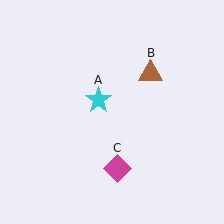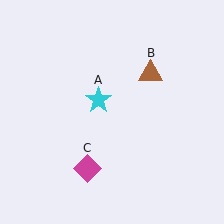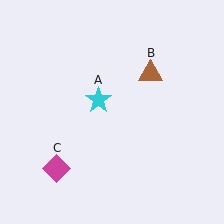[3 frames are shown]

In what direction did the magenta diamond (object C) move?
The magenta diamond (object C) moved left.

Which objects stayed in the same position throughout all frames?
Cyan star (object A) and brown triangle (object B) remained stationary.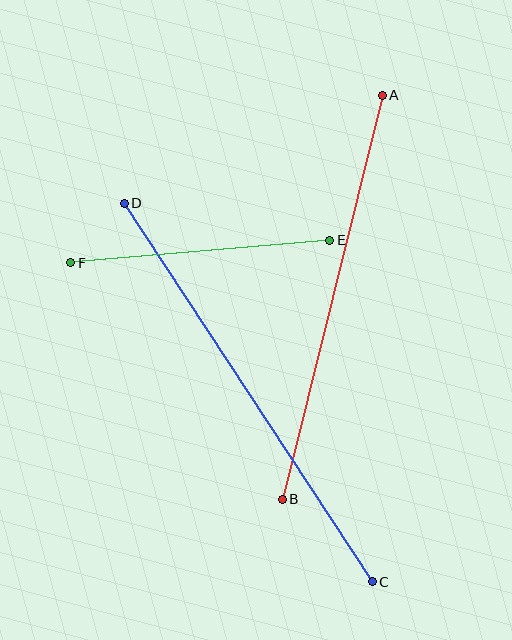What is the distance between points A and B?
The distance is approximately 416 pixels.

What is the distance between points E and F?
The distance is approximately 260 pixels.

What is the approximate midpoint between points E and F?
The midpoint is at approximately (200, 252) pixels.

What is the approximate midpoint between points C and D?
The midpoint is at approximately (248, 393) pixels.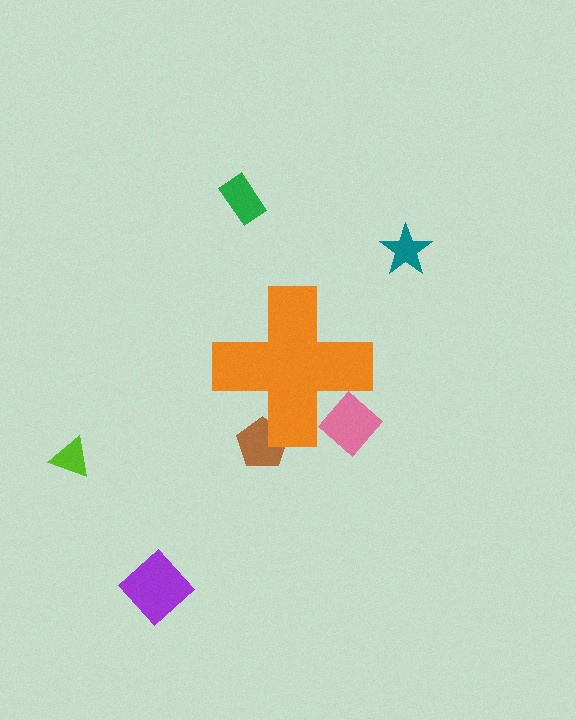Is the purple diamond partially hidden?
No, the purple diamond is fully visible.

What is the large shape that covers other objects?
An orange cross.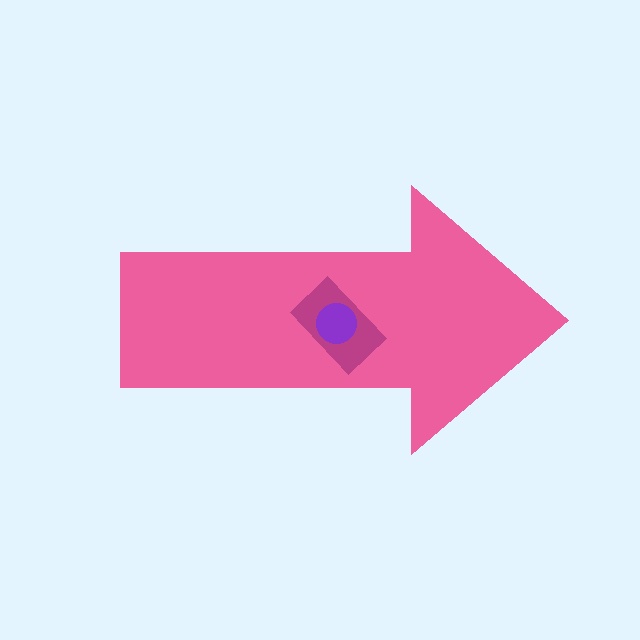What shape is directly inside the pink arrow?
The magenta rectangle.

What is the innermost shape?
The purple circle.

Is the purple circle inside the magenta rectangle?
Yes.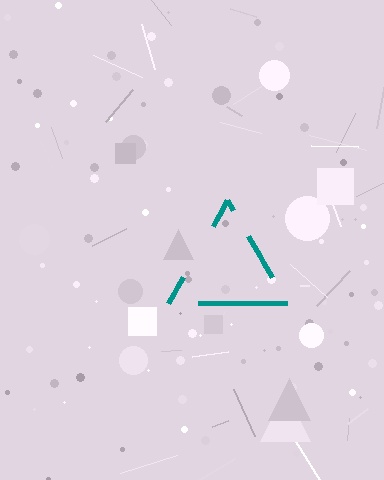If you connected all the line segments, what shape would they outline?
They would outline a triangle.